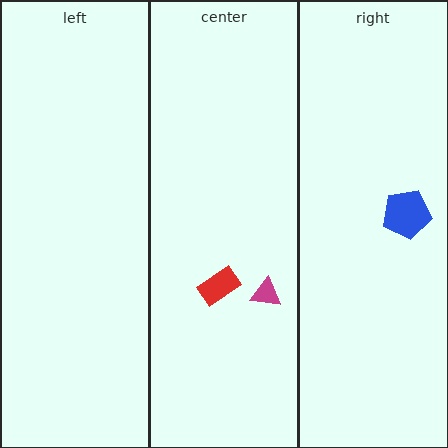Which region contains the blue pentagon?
The right region.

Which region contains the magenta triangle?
The center region.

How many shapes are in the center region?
2.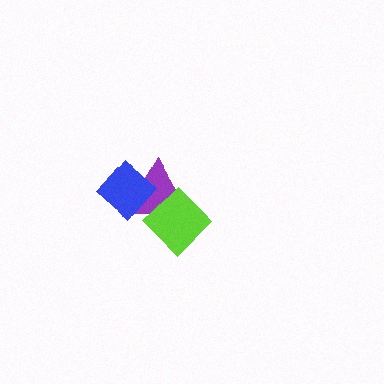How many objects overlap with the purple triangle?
2 objects overlap with the purple triangle.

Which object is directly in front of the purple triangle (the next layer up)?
The lime diamond is directly in front of the purple triangle.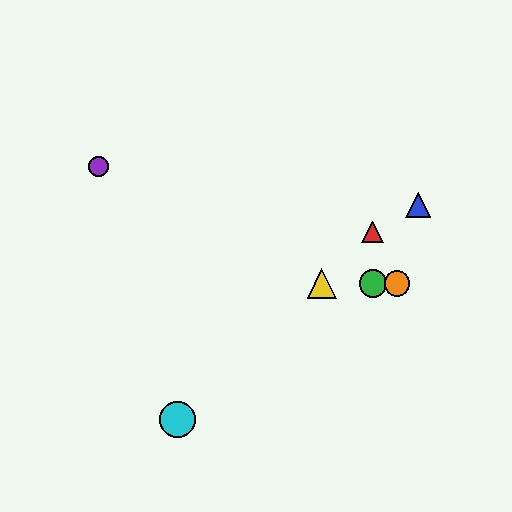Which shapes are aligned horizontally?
The green circle, the yellow triangle, the orange circle are aligned horizontally.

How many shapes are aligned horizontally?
3 shapes (the green circle, the yellow triangle, the orange circle) are aligned horizontally.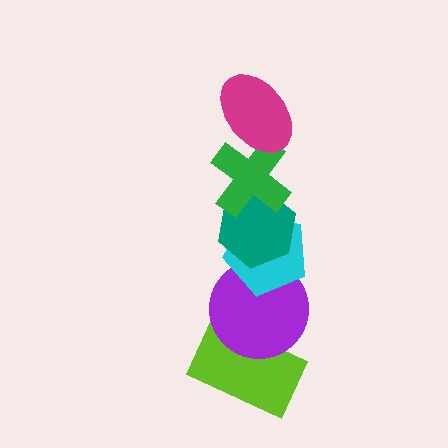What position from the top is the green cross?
The green cross is 2nd from the top.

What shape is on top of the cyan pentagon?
The teal hexagon is on top of the cyan pentagon.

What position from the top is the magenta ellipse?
The magenta ellipse is 1st from the top.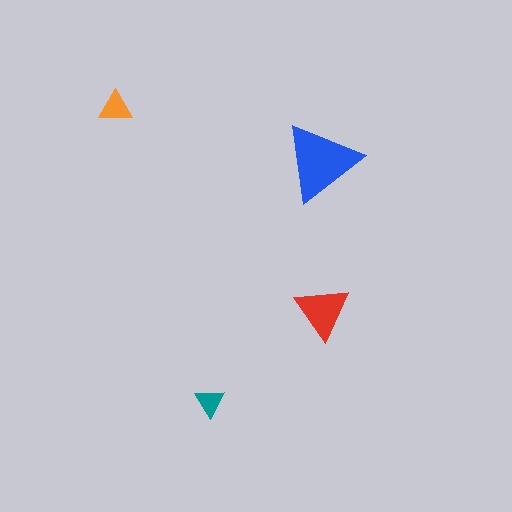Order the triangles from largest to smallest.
the blue one, the red one, the orange one, the teal one.